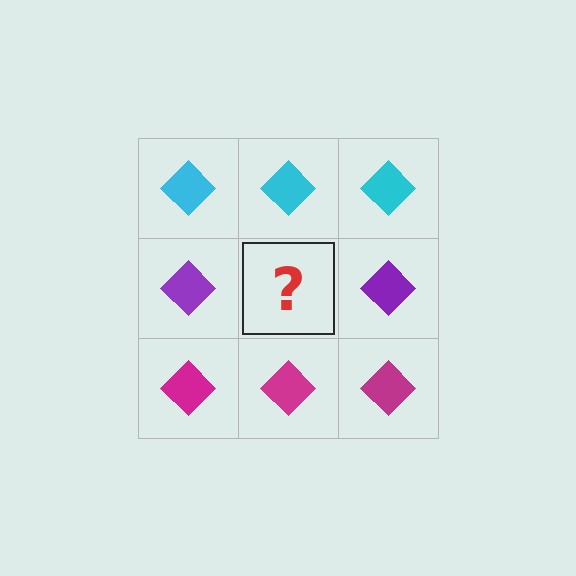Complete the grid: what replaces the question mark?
The question mark should be replaced with a purple diamond.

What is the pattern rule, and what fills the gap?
The rule is that each row has a consistent color. The gap should be filled with a purple diamond.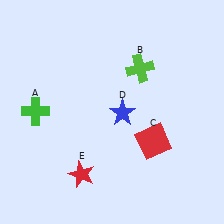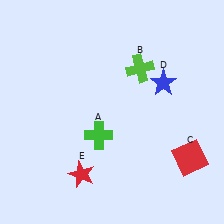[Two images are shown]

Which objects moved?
The objects that moved are: the green cross (A), the red square (C), the blue star (D).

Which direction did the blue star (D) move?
The blue star (D) moved right.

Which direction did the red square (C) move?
The red square (C) moved right.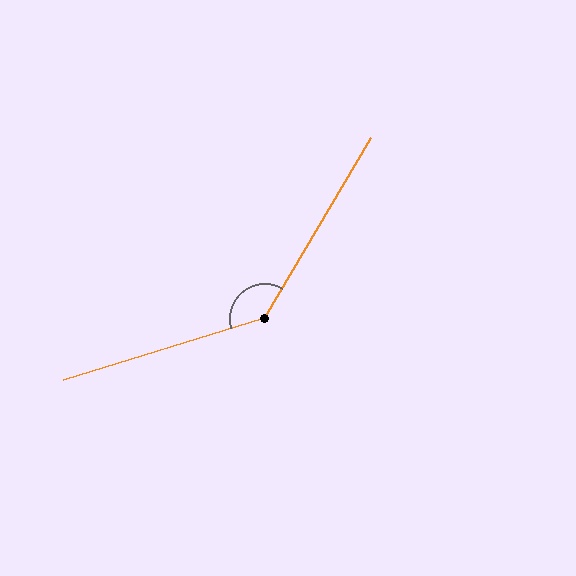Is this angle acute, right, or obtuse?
It is obtuse.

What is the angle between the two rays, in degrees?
Approximately 138 degrees.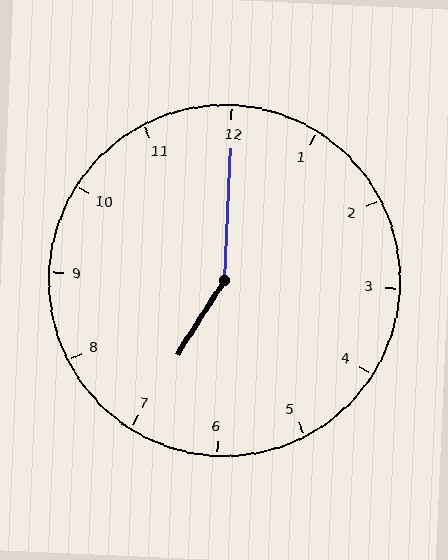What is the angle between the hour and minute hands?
Approximately 150 degrees.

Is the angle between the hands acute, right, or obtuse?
It is obtuse.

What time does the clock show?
7:00.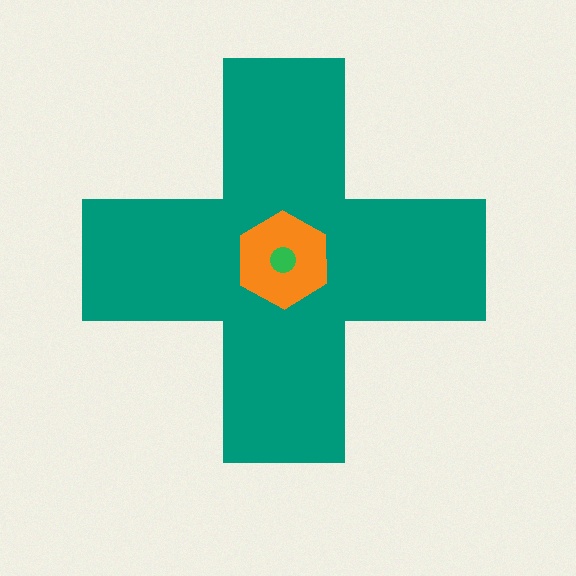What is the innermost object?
The green circle.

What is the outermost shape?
The teal cross.